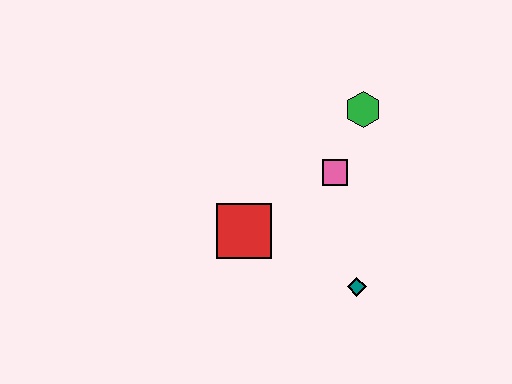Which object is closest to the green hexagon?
The pink square is closest to the green hexagon.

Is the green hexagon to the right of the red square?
Yes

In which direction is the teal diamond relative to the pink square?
The teal diamond is below the pink square.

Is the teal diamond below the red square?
Yes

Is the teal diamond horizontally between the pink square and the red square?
No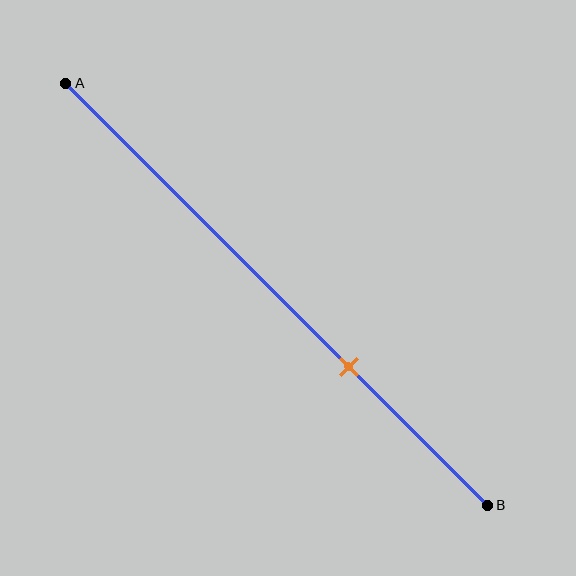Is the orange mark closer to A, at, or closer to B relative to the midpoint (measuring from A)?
The orange mark is closer to point B than the midpoint of segment AB.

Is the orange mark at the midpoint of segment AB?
No, the mark is at about 65% from A, not at the 50% midpoint.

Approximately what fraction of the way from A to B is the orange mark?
The orange mark is approximately 65% of the way from A to B.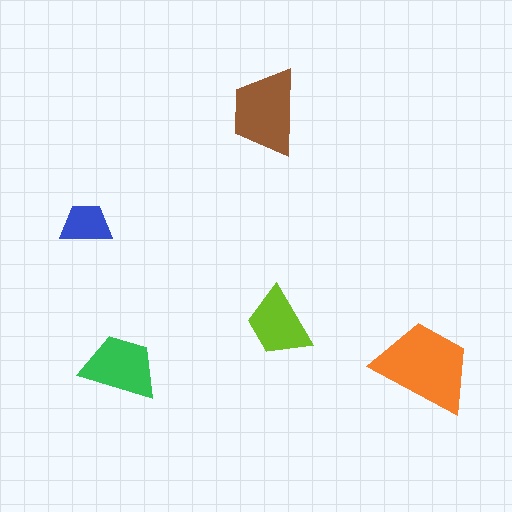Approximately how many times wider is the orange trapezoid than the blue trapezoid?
About 2 times wider.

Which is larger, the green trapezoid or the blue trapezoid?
The green one.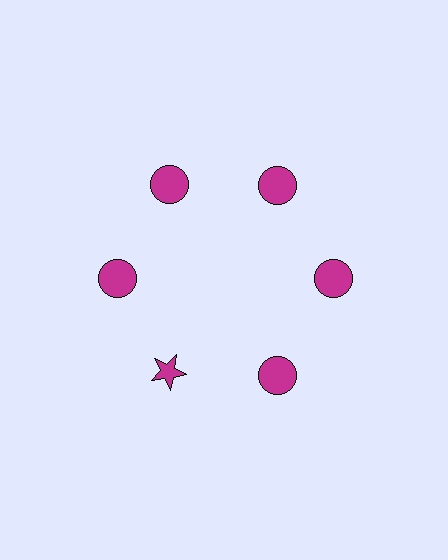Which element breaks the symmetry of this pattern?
The magenta star at roughly the 7 o'clock position breaks the symmetry. All other shapes are magenta circles.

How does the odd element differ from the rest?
It has a different shape: star instead of circle.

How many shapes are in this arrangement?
There are 6 shapes arranged in a ring pattern.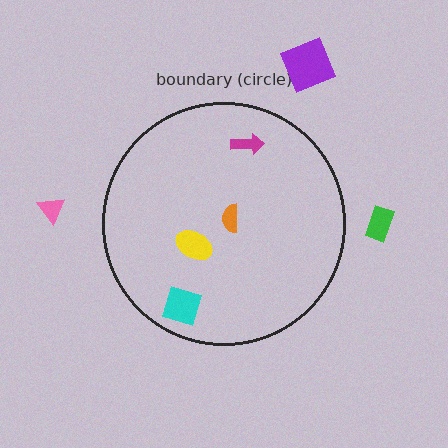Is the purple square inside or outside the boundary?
Outside.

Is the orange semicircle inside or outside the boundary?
Inside.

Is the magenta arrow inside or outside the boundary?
Inside.